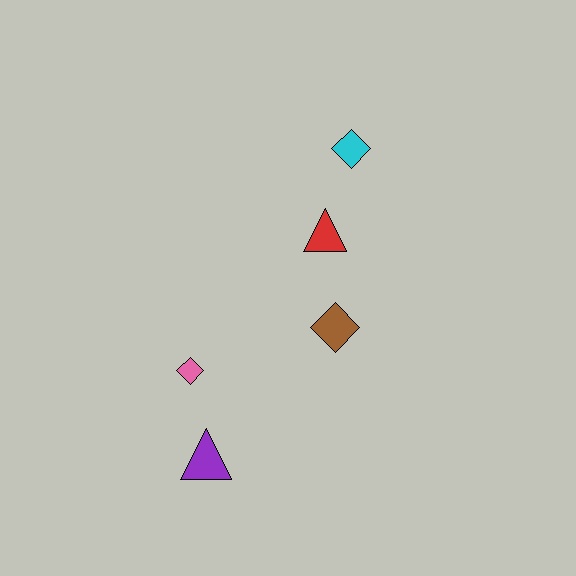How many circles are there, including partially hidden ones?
There are no circles.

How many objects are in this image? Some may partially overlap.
There are 5 objects.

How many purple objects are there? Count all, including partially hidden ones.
There is 1 purple object.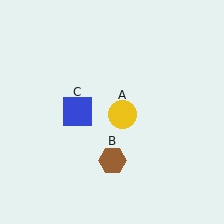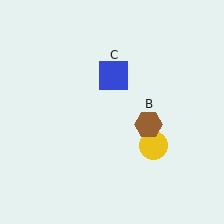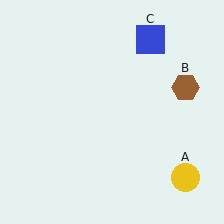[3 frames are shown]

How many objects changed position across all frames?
3 objects changed position: yellow circle (object A), brown hexagon (object B), blue square (object C).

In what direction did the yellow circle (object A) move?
The yellow circle (object A) moved down and to the right.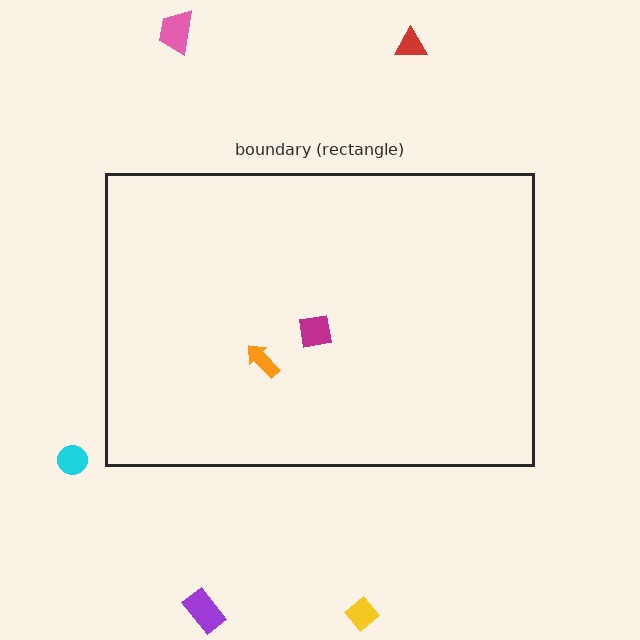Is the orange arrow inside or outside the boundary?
Inside.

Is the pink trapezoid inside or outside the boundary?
Outside.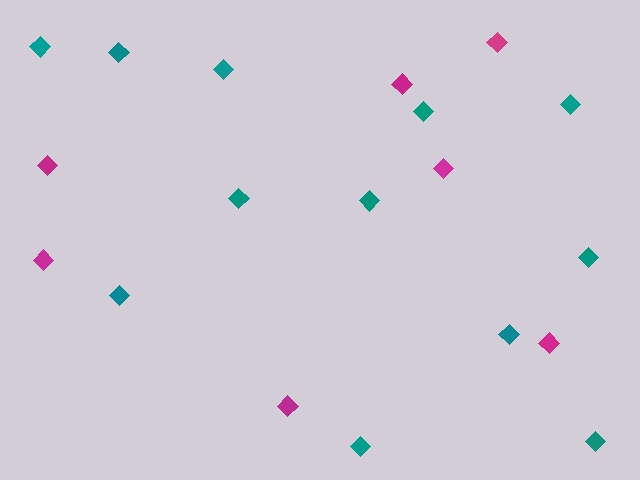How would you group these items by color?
There are 2 groups: one group of magenta diamonds (7) and one group of teal diamonds (12).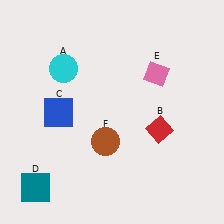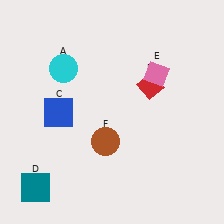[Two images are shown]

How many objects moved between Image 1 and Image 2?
1 object moved between the two images.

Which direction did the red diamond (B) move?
The red diamond (B) moved up.